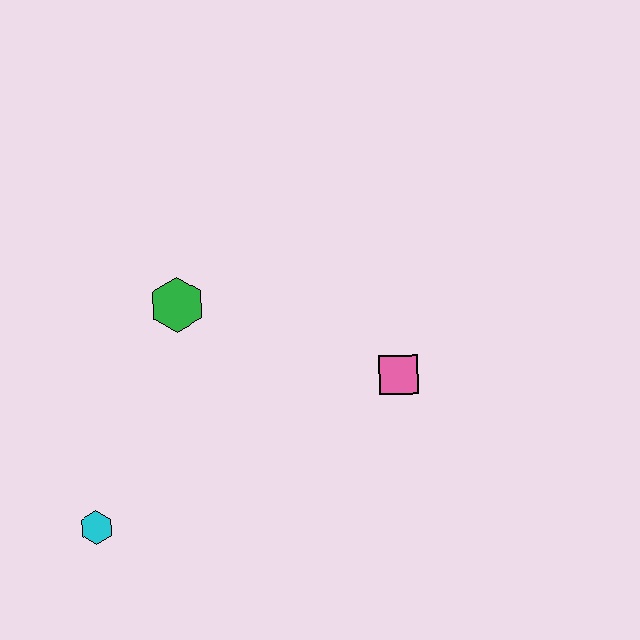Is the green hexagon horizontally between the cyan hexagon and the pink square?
Yes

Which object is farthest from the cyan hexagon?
The pink square is farthest from the cyan hexagon.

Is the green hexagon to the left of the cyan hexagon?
No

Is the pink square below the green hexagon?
Yes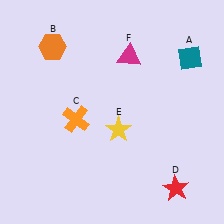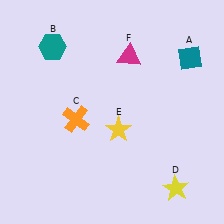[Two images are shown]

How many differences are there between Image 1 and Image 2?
There are 2 differences between the two images.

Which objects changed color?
B changed from orange to teal. D changed from red to yellow.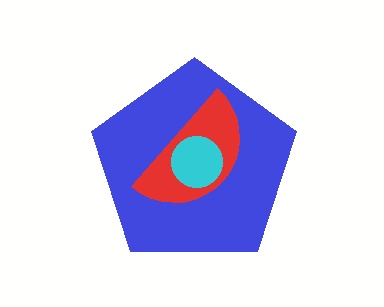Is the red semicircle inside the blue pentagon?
Yes.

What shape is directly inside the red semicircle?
The cyan circle.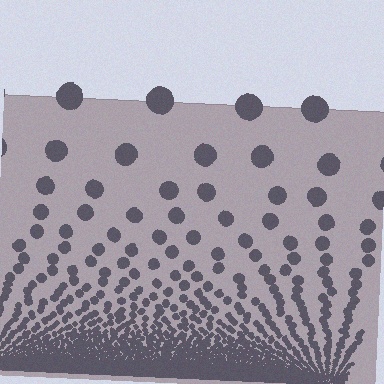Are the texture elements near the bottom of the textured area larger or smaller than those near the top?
Smaller. The gradient is inverted — elements near the bottom are smaller and denser.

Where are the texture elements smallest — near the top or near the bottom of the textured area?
Near the bottom.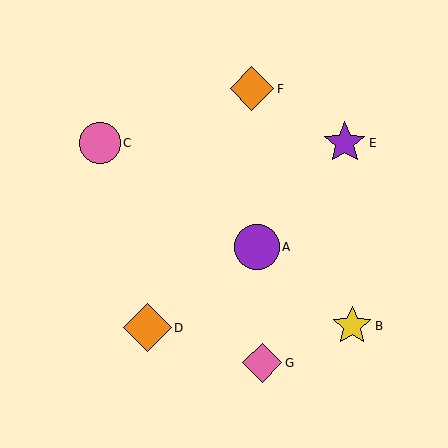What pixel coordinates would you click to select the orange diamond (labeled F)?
Click at (252, 89) to select the orange diamond F.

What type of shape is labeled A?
Shape A is a purple circle.